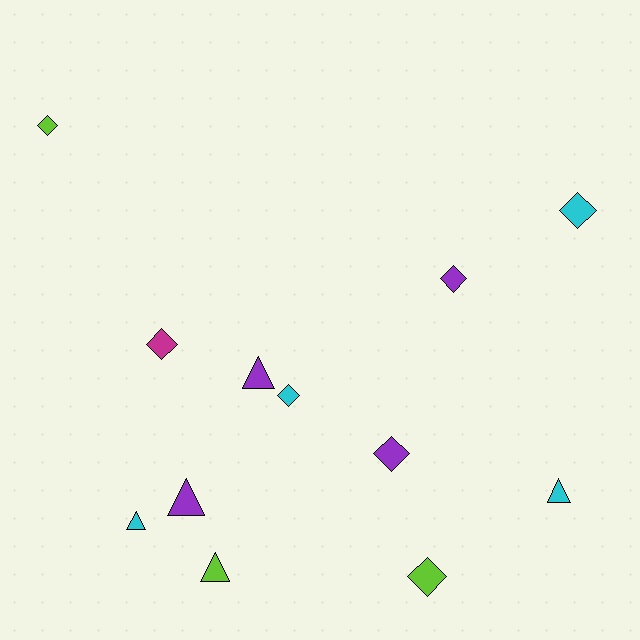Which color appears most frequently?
Purple, with 4 objects.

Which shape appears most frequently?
Diamond, with 7 objects.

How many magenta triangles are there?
There are no magenta triangles.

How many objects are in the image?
There are 12 objects.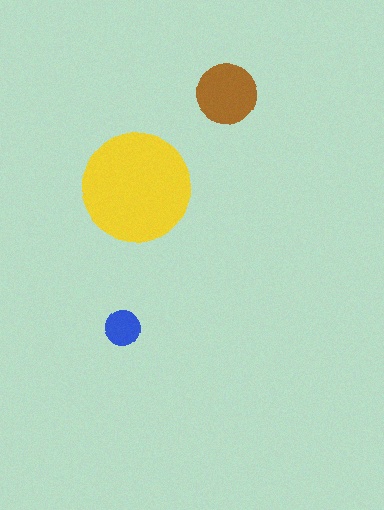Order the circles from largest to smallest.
the yellow one, the brown one, the blue one.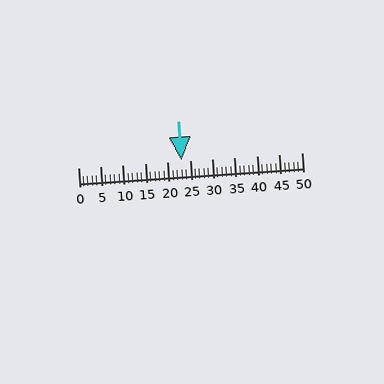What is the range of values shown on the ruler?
The ruler shows values from 0 to 50.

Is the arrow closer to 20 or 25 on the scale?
The arrow is closer to 25.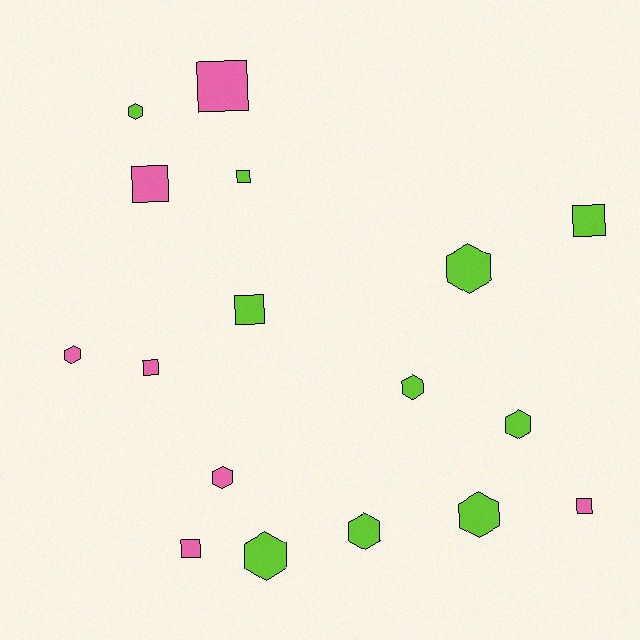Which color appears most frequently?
Lime, with 10 objects.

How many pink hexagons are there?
There are 2 pink hexagons.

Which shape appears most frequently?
Hexagon, with 9 objects.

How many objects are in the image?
There are 17 objects.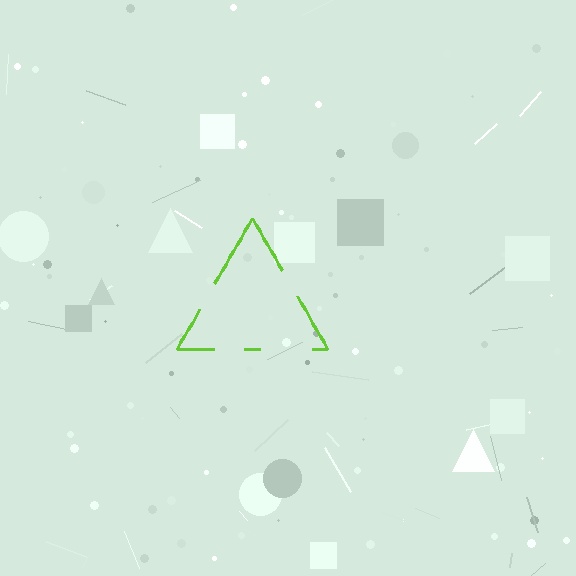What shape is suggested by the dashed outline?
The dashed outline suggests a triangle.